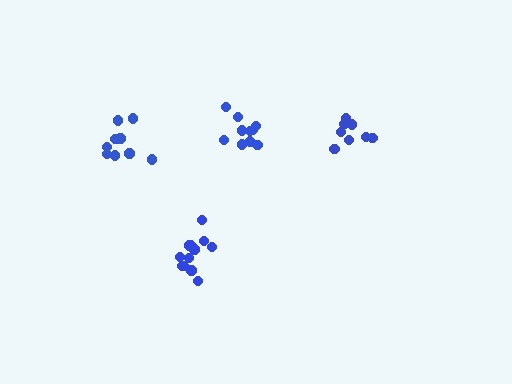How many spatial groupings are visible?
There are 4 spatial groupings.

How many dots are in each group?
Group 1: 8 dots, Group 2: 10 dots, Group 3: 12 dots, Group 4: 9 dots (39 total).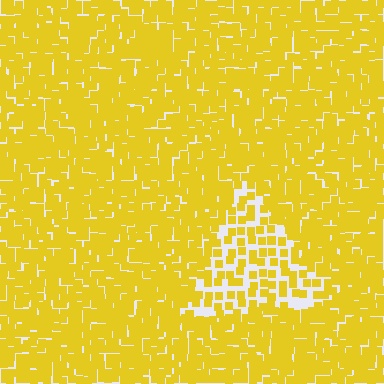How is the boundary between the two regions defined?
The boundary is defined by a change in element density (approximately 2.0x ratio). All elements are the same color, size, and shape.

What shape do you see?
I see a triangle.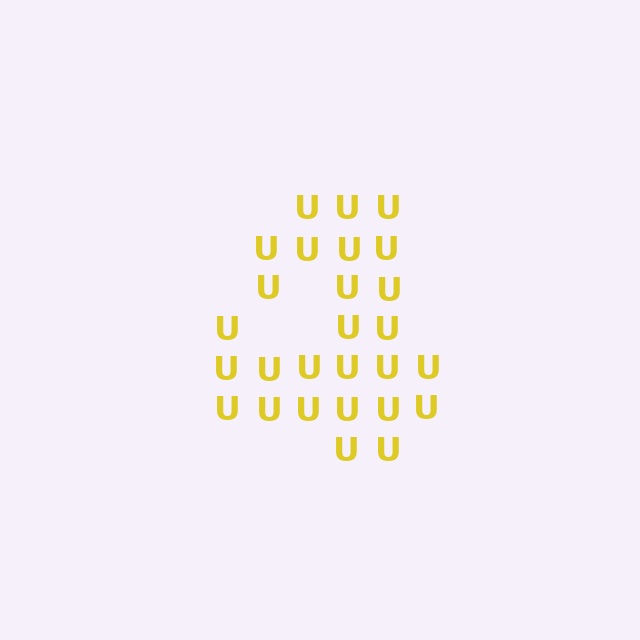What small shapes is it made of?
It is made of small letter U's.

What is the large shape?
The large shape is the digit 4.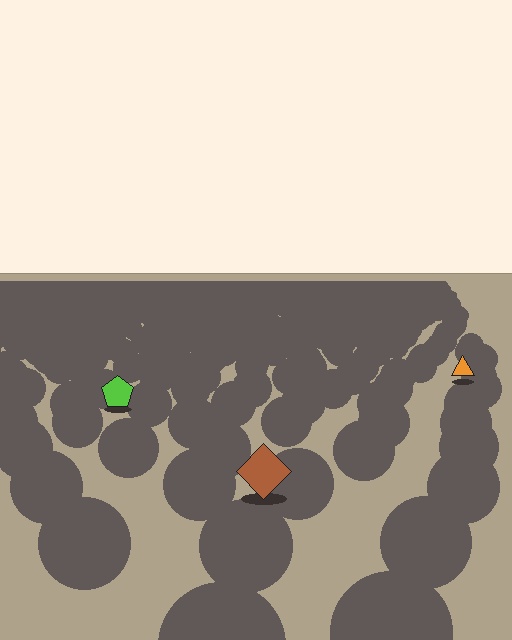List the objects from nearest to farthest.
From nearest to farthest: the brown diamond, the lime pentagon, the orange triangle.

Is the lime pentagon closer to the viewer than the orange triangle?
Yes. The lime pentagon is closer — you can tell from the texture gradient: the ground texture is coarser near it.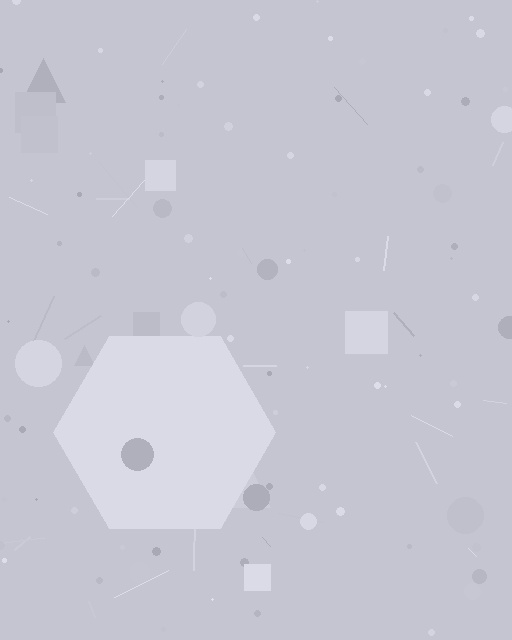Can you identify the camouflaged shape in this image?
The camouflaged shape is a hexagon.